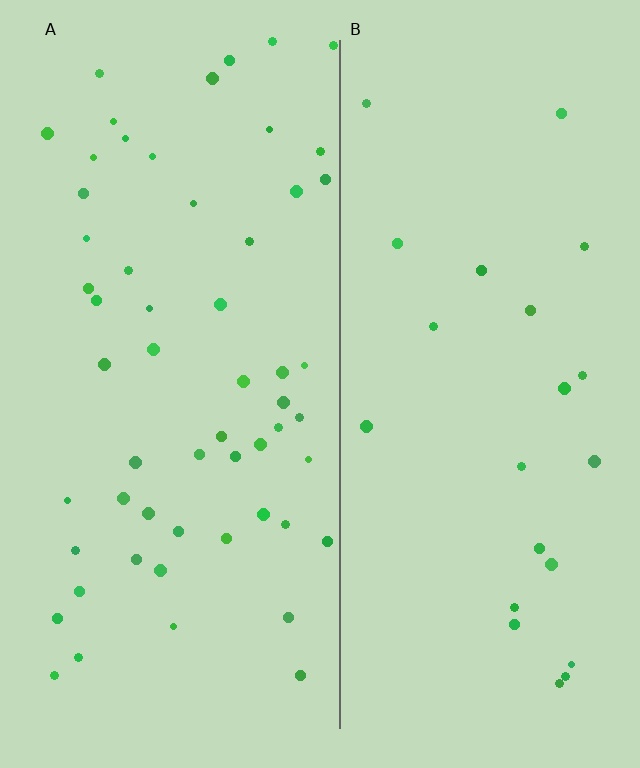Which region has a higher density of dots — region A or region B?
A (the left).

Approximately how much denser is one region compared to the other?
Approximately 2.5× — region A over region B.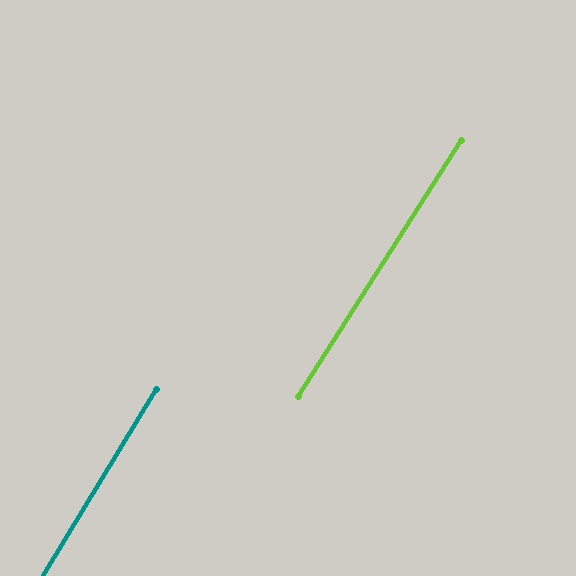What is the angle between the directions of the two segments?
Approximately 1 degree.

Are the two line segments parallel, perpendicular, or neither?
Parallel — their directions differ by only 1.0°.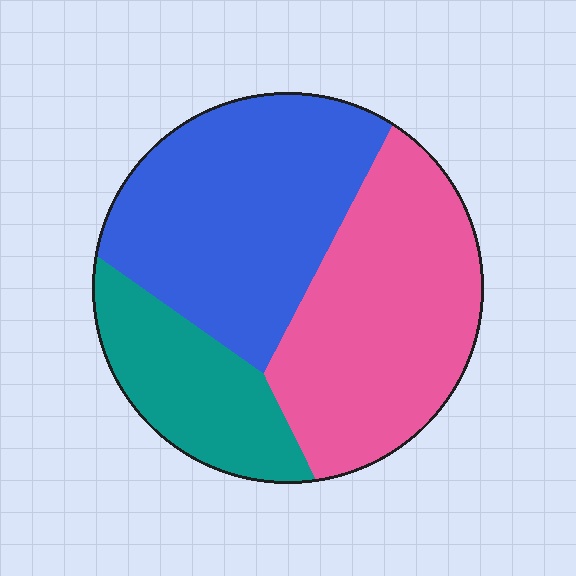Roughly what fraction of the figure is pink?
Pink takes up about two fifths (2/5) of the figure.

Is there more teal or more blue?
Blue.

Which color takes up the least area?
Teal, at roughly 20%.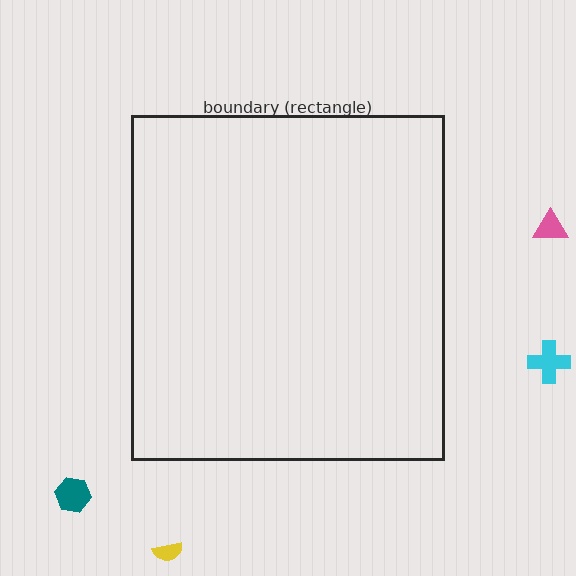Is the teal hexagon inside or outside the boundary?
Outside.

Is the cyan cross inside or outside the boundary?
Outside.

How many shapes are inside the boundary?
0 inside, 4 outside.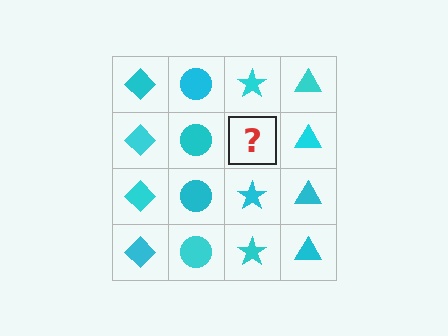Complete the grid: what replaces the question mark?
The question mark should be replaced with a cyan star.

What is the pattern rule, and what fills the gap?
The rule is that each column has a consistent shape. The gap should be filled with a cyan star.